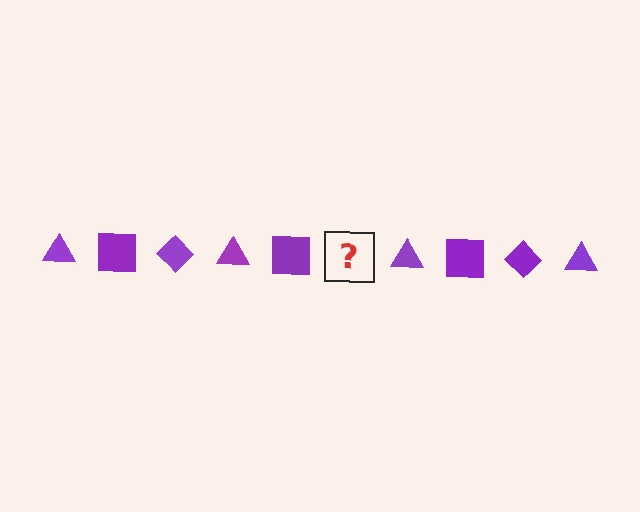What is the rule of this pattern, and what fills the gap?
The rule is that the pattern cycles through triangle, square, diamond shapes in purple. The gap should be filled with a purple diamond.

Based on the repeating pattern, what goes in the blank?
The blank should be a purple diamond.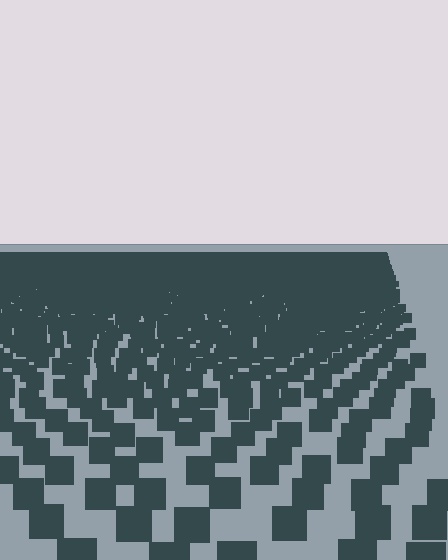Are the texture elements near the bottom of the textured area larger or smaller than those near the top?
Larger. Near the bottom, elements are closer to the viewer and appear at a bigger on-screen size.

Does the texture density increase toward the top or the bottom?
Density increases toward the top.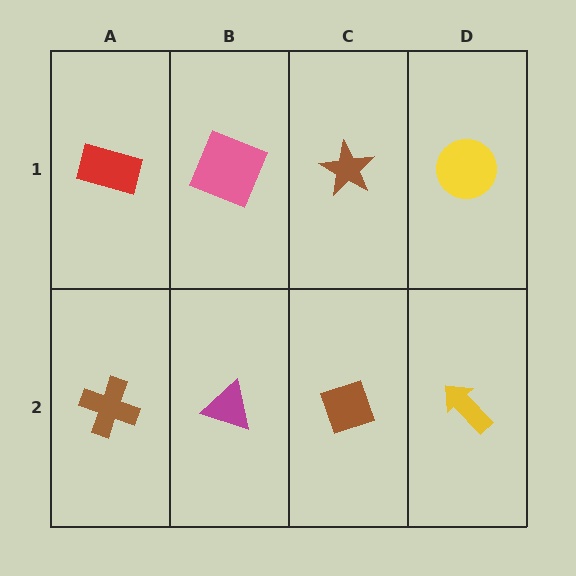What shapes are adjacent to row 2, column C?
A brown star (row 1, column C), a magenta triangle (row 2, column B), a yellow arrow (row 2, column D).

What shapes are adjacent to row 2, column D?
A yellow circle (row 1, column D), a brown diamond (row 2, column C).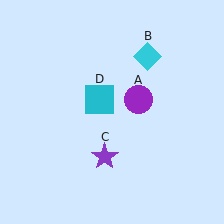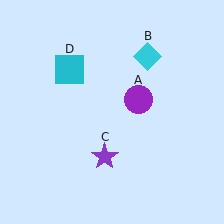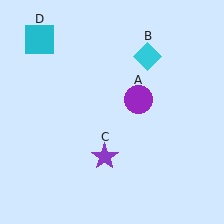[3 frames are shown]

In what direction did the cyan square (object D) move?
The cyan square (object D) moved up and to the left.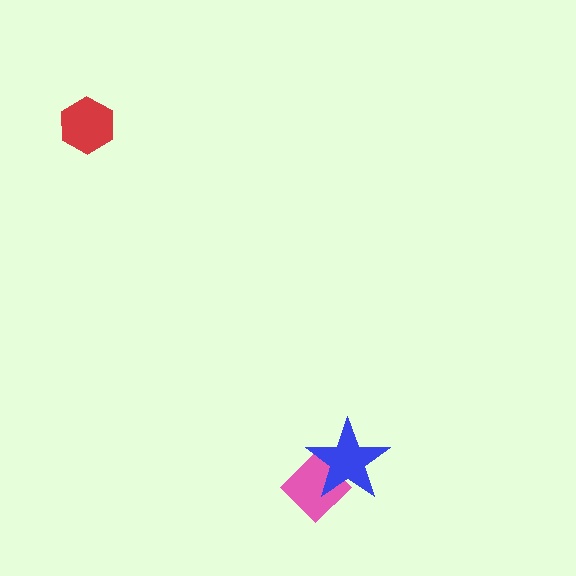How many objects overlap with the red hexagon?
0 objects overlap with the red hexagon.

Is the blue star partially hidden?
No, no other shape covers it.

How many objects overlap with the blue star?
1 object overlaps with the blue star.